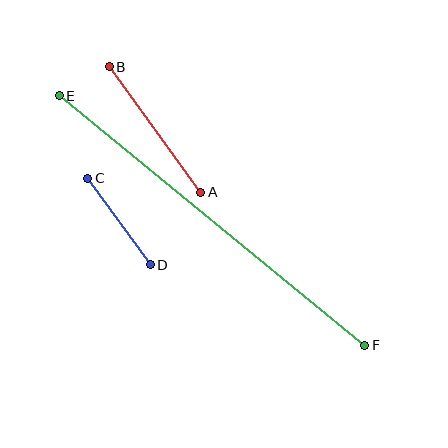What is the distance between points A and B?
The distance is approximately 155 pixels.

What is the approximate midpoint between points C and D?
The midpoint is at approximately (119, 222) pixels.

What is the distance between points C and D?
The distance is approximately 107 pixels.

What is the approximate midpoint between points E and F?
The midpoint is at approximately (212, 221) pixels.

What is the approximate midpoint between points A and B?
The midpoint is at approximately (155, 129) pixels.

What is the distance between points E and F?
The distance is approximately 394 pixels.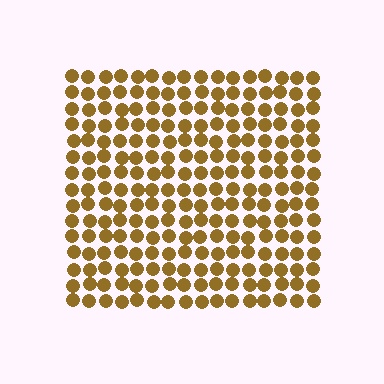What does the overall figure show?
The overall figure shows a square.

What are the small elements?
The small elements are circles.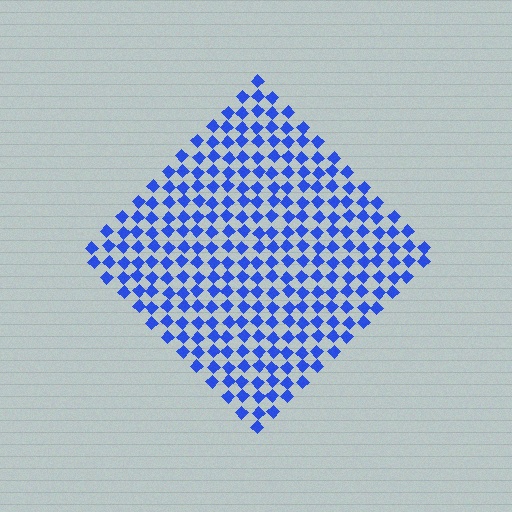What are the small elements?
The small elements are diamonds.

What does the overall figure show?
The overall figure shows a diamond.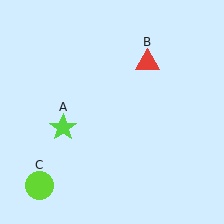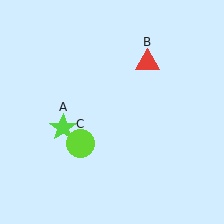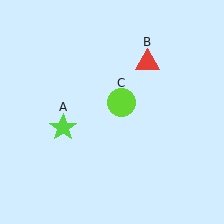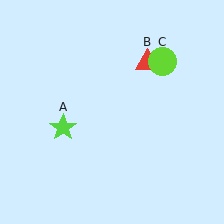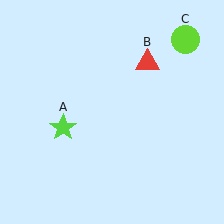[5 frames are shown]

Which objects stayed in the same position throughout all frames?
Lime star (object A) and red triangle (object B) remained stationary.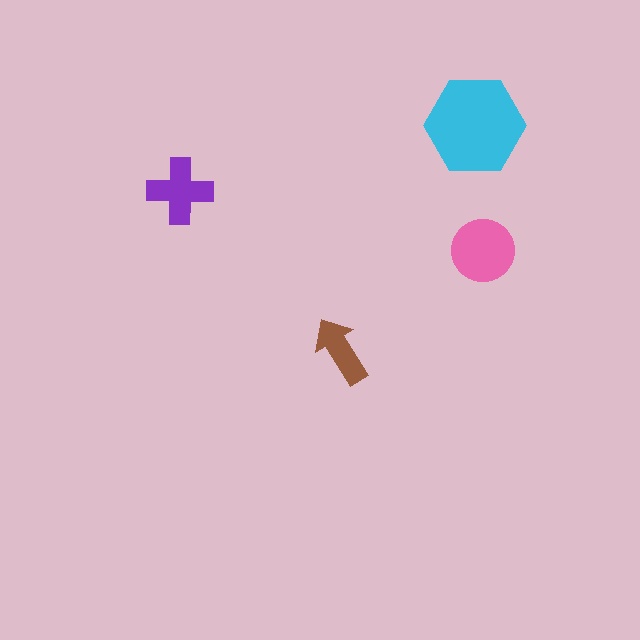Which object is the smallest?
The brown arrow.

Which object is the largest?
The cyan hexagon.